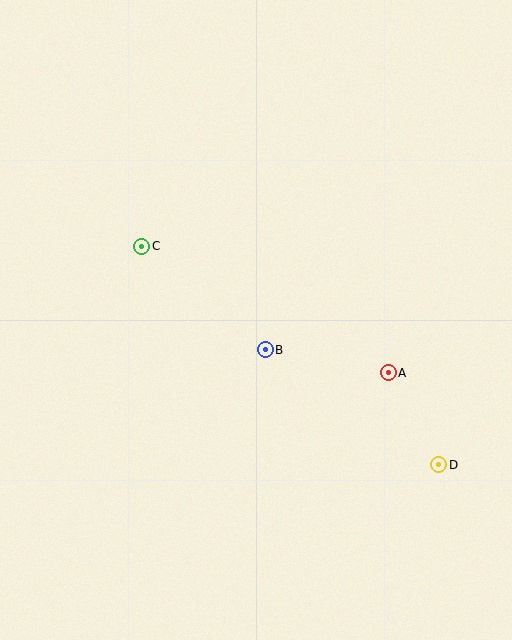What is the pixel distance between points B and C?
The distance between B and C is 161 pixels.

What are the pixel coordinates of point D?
Point D is at (439, 465).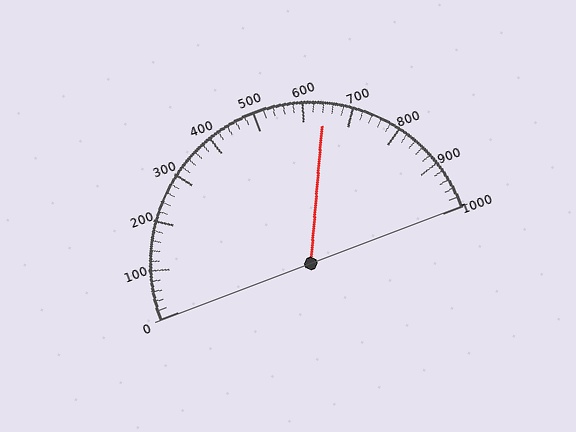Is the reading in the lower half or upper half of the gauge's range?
The reading is in the upper half of the range (0 to 1000).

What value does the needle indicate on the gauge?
The needle indicates approximately 640.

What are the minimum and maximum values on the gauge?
The gauge ranges from 0 to 1000.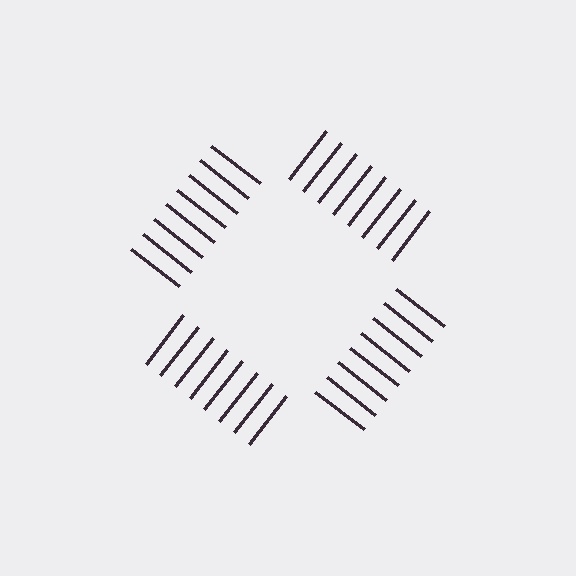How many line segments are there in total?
32 — 8 along each of the 4 edges.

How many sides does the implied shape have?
4 sides — the line-ends trace a square.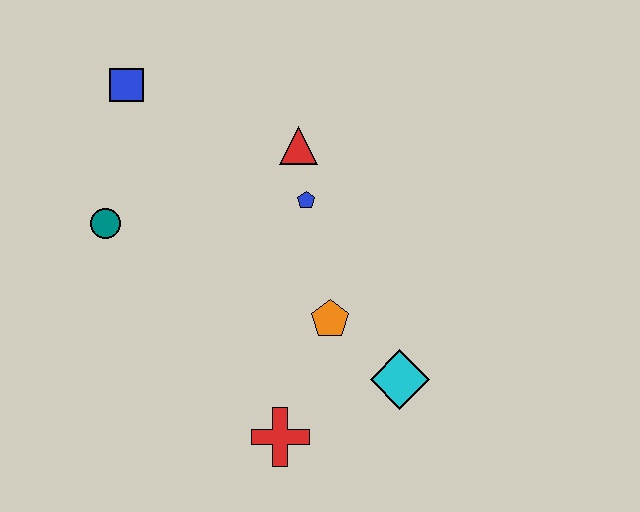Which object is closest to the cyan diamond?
The orange pentagon is closest to the cyan diamond.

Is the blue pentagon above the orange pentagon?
Yes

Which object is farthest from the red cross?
The blue square is farthest from the red cross.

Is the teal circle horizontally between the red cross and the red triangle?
No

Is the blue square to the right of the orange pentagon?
No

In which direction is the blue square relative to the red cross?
The blue square is above the red cross.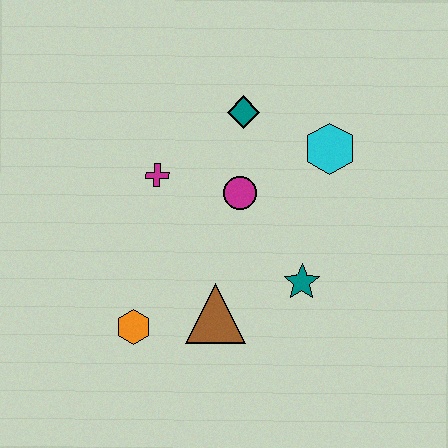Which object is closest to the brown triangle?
The orange hexagon is closest to the brown triangle.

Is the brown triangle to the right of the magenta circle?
No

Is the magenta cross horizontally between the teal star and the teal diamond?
No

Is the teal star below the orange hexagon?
No